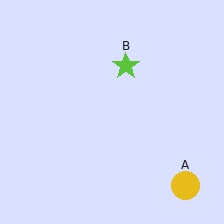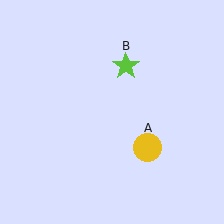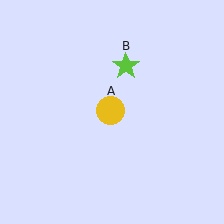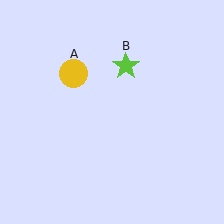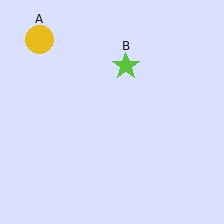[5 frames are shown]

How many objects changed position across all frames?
1 object changed position: yellow circle (object A).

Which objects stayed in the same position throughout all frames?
Lime star (object B) remained stationary.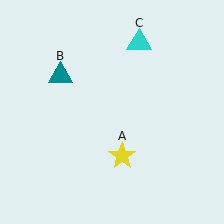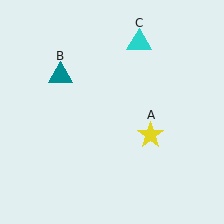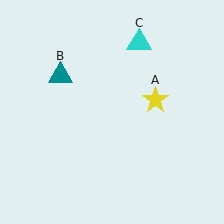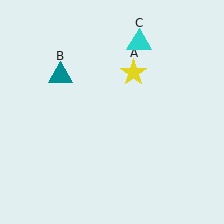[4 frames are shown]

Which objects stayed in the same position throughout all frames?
Teal triangle (object B) and cyan triangle (object C) remained stationary.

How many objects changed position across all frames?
1 object changed position: yellow star (object A).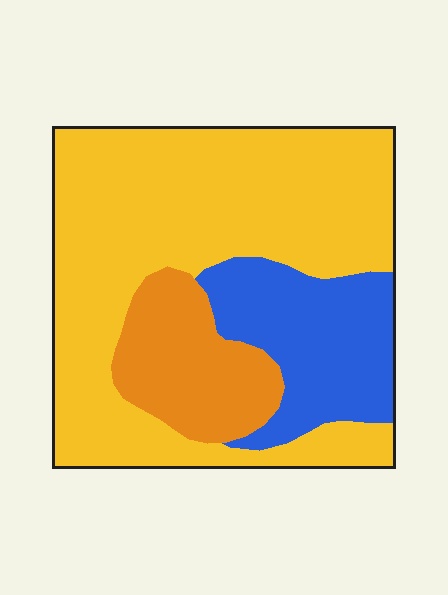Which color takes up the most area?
Yellow, at roughly 65%.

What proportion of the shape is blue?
Blue covers about 20% of the shape.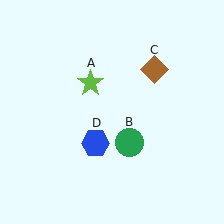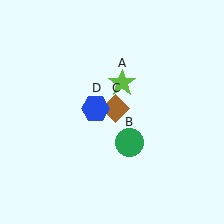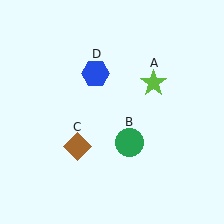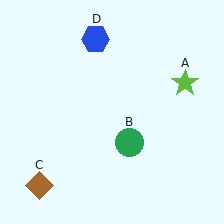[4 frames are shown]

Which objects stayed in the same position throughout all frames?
Green circle (object B) remained stationary.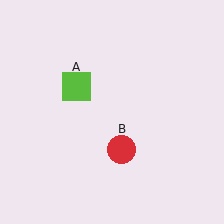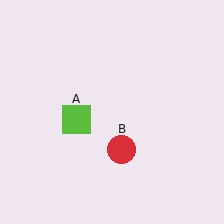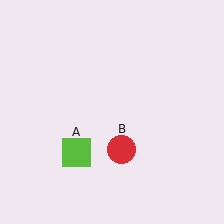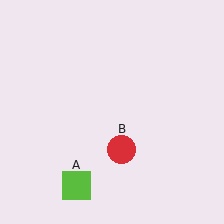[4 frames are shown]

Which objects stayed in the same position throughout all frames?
Red circle (object B) remained stationary.